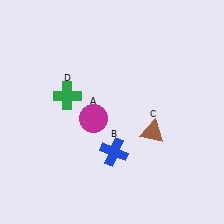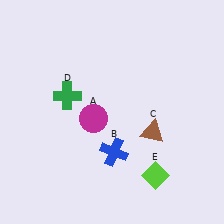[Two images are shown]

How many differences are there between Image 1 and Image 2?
There is 1 difference between the two images.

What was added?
A lime diamond (E) was added in Image 2.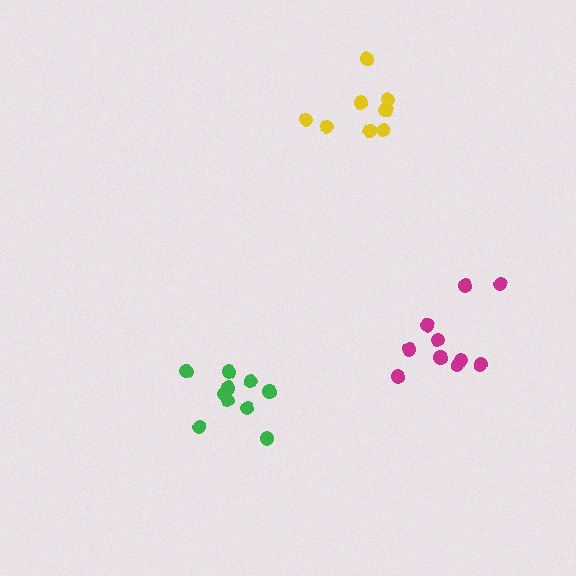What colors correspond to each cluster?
The clusters are colored: magenta, yellow, green.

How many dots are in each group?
Group 1: 10 dots, Group 2: 8 dots, Group 3: 10 dots (28 total).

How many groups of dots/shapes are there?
There are 3 groups.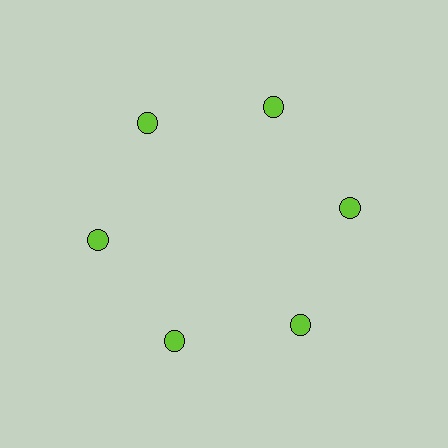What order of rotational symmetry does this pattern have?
This pattern has 6-fold rotational symmetry.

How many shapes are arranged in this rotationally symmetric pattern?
There are 6 shapes, arranged in 6 groups of 1.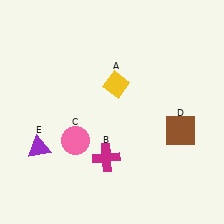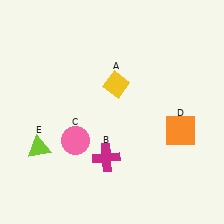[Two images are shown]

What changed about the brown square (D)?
In Image 1, D is brown. In Image 2, it changed to orange.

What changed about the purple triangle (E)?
In Image 1, E is purple. In Image 2, it changed to lime.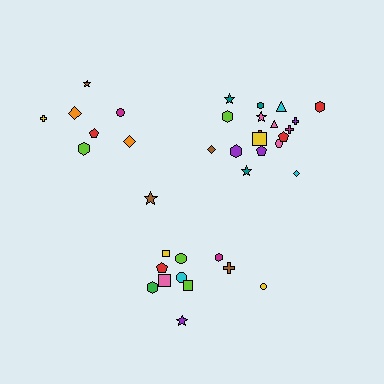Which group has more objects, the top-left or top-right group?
The top-right group.